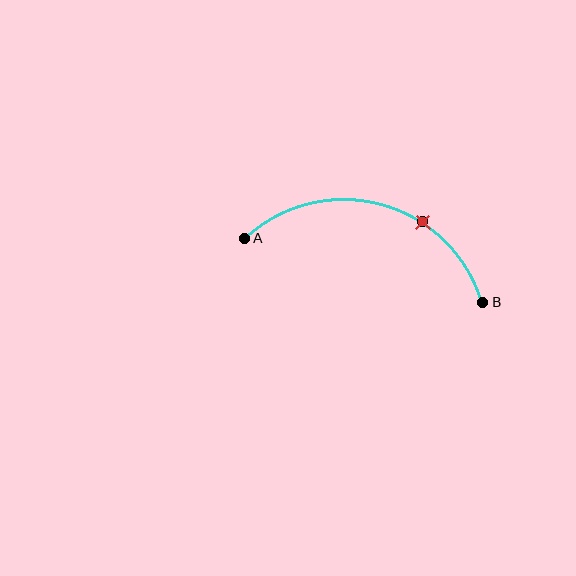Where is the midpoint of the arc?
The arc midpoint is the point on the curve farthest from the straight line joining A and B. It sits above that line.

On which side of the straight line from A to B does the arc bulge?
The arc bulges above the straight line connecting A and B.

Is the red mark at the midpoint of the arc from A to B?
No. The red mark lies on the arc but is closer to endpoint B. The arc midpoint would be at the point on the curve equidistant along the arc from both A and B.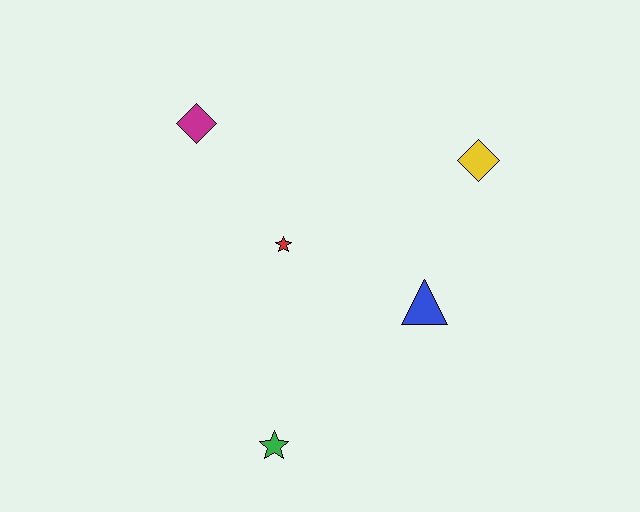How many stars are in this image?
There are 2 stars.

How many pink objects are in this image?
There are no pink objects.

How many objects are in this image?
There are 5 objects.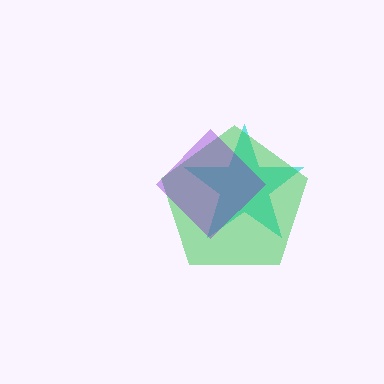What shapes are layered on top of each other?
The layered shapes are: a cyan star, a green pentagon, a purple diamond.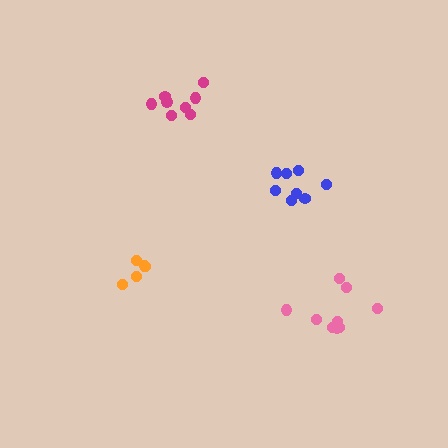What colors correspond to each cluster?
The clusters are colored: pink, blue, magenta, orange.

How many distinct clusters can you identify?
There are 4 distinct clusters.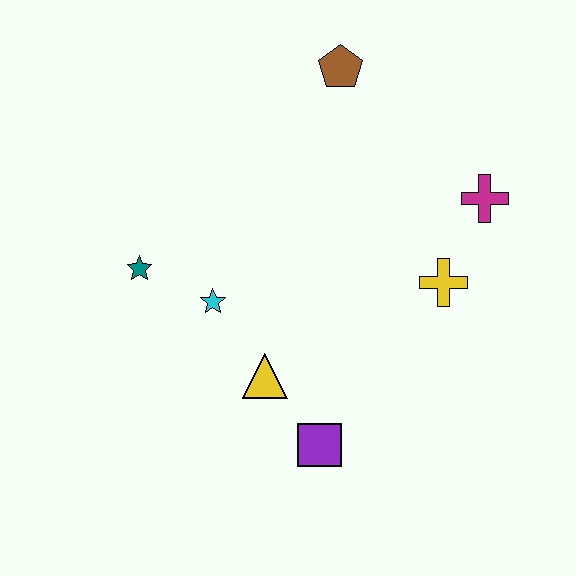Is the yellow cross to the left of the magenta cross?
Yes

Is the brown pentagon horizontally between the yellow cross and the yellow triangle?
Yes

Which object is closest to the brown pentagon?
The magenta cross is closest to the brown pentagon.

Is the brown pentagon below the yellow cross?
No